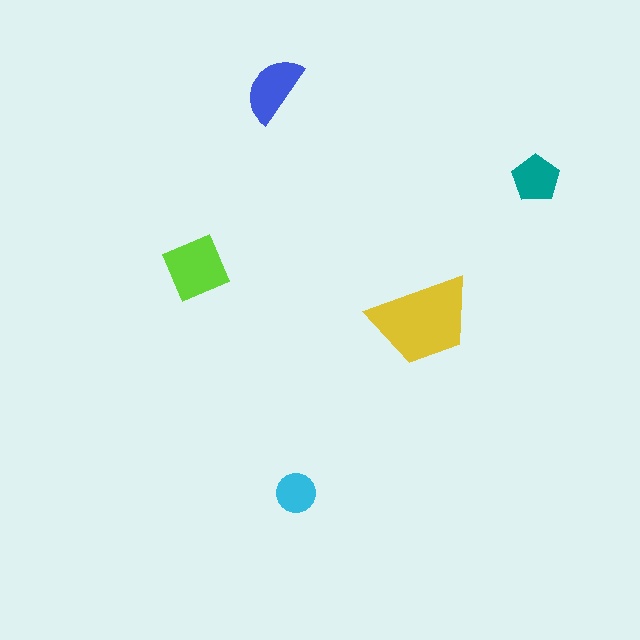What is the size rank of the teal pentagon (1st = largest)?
4th.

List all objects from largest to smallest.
The yellow trapezoid, the lime diamond, the blue semicircle, the teal pentagon, the cyan circle.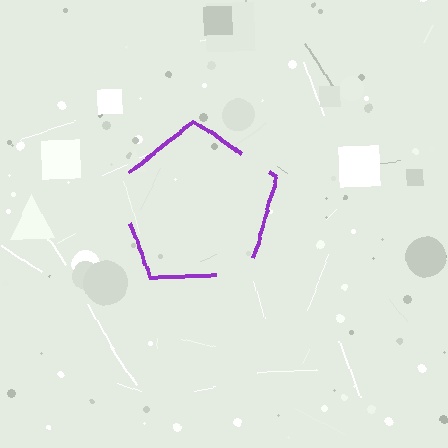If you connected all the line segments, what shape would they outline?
They would outline a pentagon.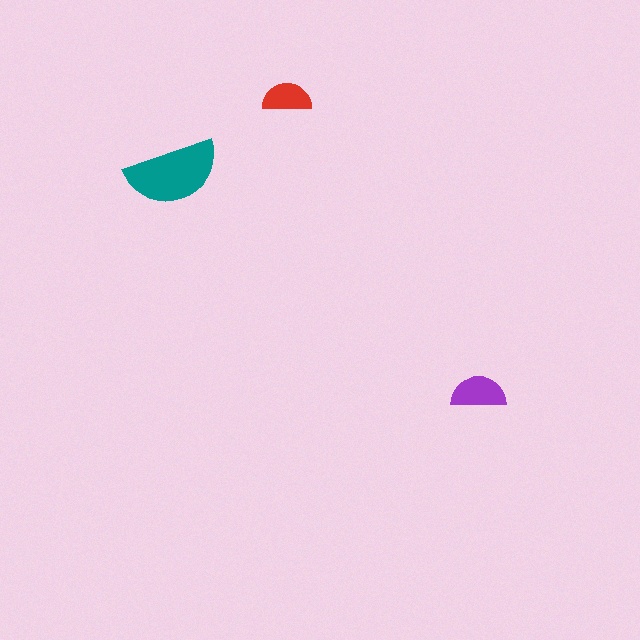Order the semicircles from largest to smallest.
the teal one, the purple one, the red one.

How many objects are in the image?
There are 3 objects in the image.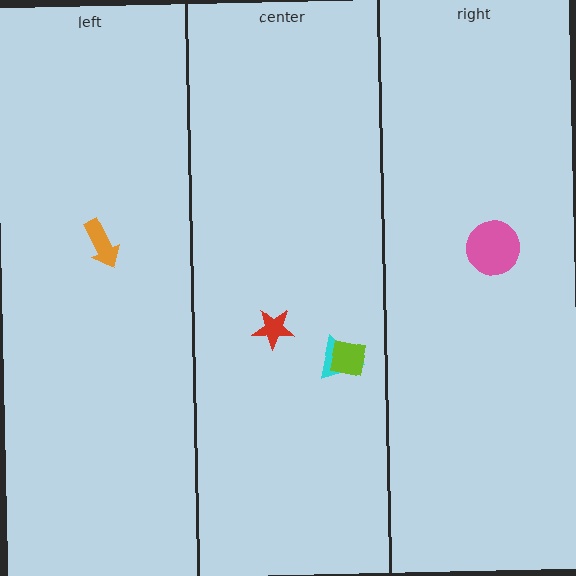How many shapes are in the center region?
3.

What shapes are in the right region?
The pink circle.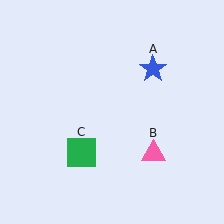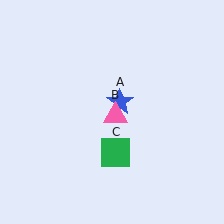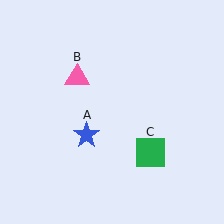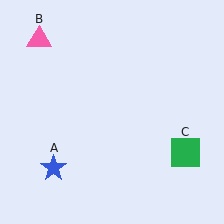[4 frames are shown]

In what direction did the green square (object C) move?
The green square (object C) moved right.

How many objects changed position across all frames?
3 objects changed position: blue star (object A), pink triangle (object B), green square (object C).